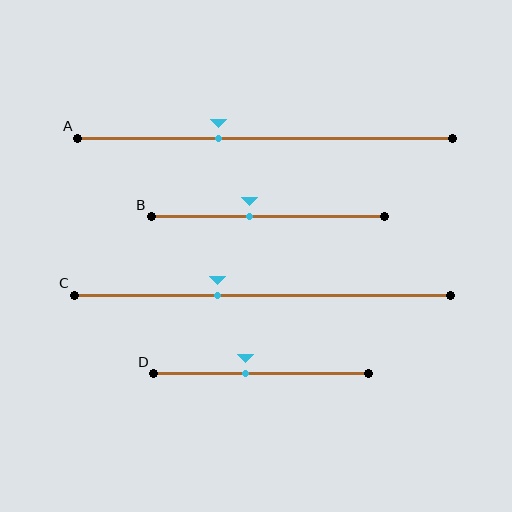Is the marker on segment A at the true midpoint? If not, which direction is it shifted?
No, the marker on segment A is shifted to the left by about 12% of the segment length.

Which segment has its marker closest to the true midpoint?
Segment D has its marker closest to the true midpoint.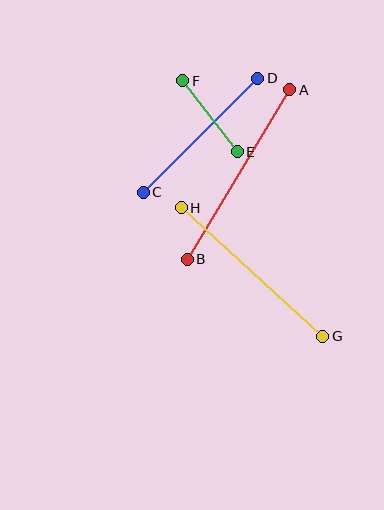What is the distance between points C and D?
The distance is approximately 162 pixels.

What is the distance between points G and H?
The distance is approximately 191 pixels.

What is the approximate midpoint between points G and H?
The midpoint is at approximately (252, 272) pixels.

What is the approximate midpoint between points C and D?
The midpoint is at approximately (200, 135) pixels.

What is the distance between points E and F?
The distance is approximately 89 pixels.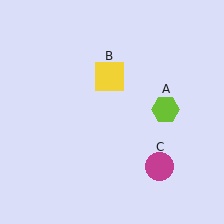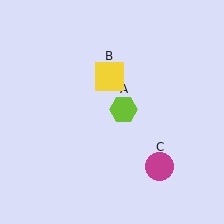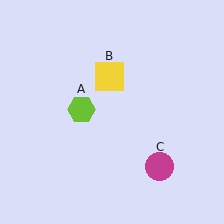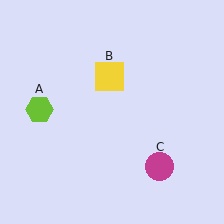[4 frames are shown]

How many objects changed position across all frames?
1 object changed position: lime hexagon (object A).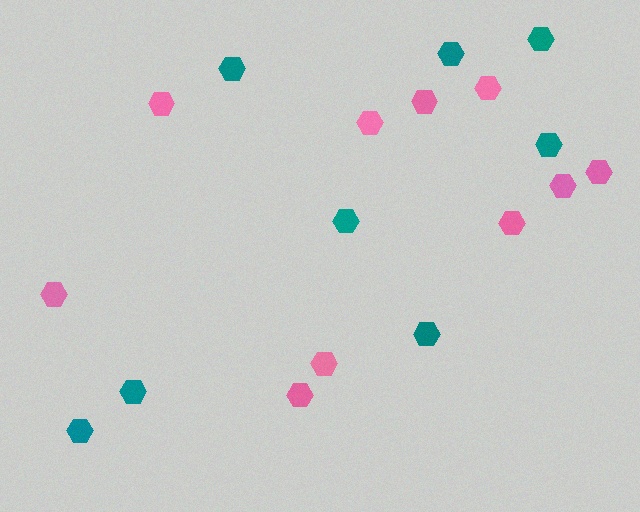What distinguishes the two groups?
There are 2 groups: one group of teal hexagons (8) and one group of pink hexagons (10).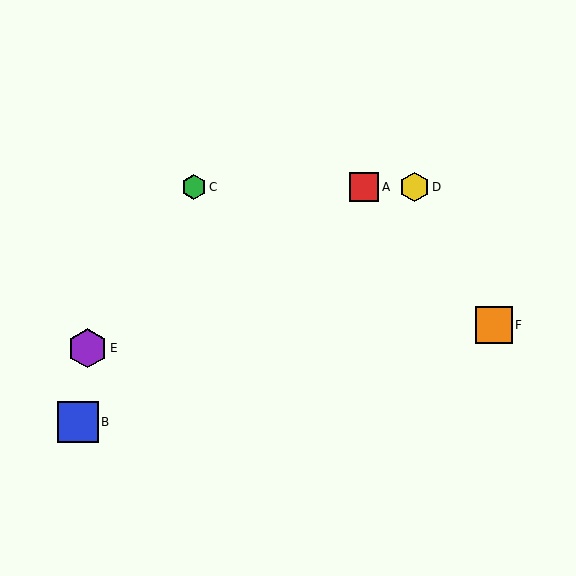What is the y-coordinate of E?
Object E is at y≈348.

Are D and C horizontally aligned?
Yes, both are at y≈187.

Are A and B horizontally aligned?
No, A is at y≈187 and B is at y≈422.